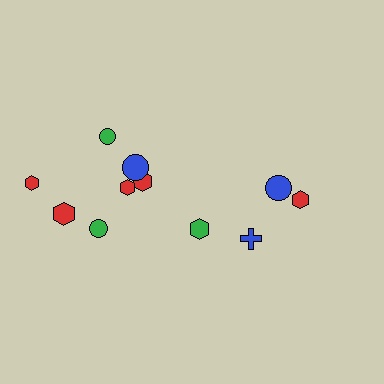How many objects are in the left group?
There are 7 objects.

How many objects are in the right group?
There are 4 objects.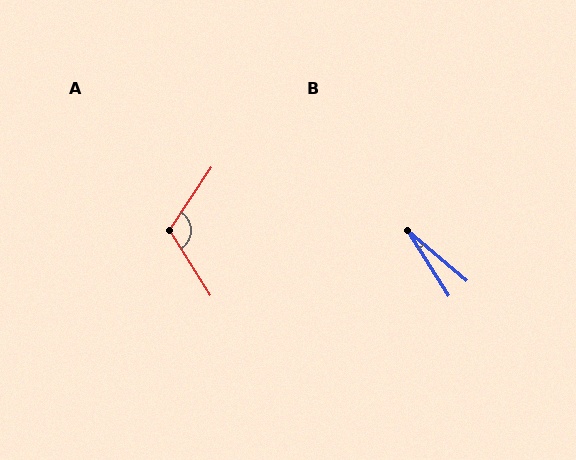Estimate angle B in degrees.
Approximately 17 degrees.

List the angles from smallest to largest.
B (17°), A (114°).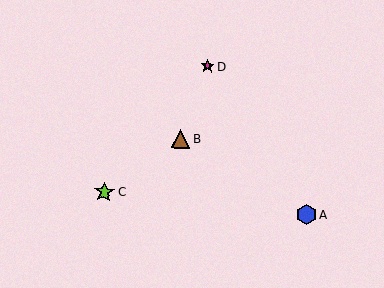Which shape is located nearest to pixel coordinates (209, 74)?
The magenta star (labeled D) at (207, 66) is nearest to that location.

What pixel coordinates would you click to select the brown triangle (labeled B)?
Click at (181, 138) to select the brown triangle B.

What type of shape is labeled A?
Shape A is a blue hexagon.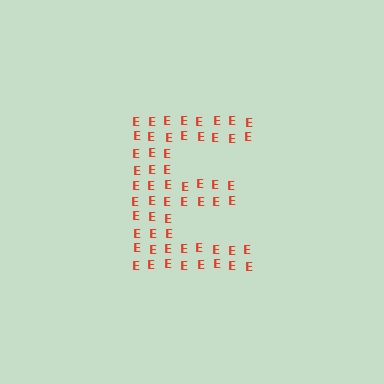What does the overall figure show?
The overall figure shows the letter E.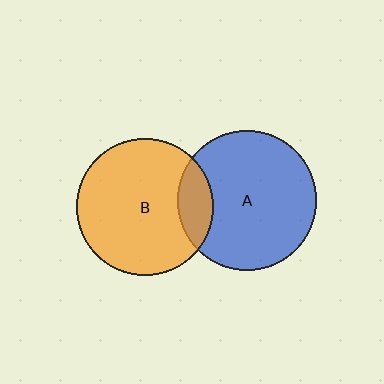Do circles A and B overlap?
Yes.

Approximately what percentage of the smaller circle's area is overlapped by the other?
Approximately 15%.